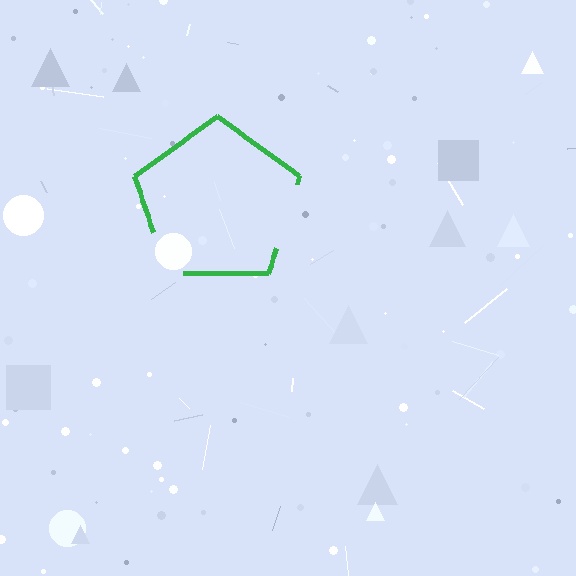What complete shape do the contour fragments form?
The contour fragments form a pentagon.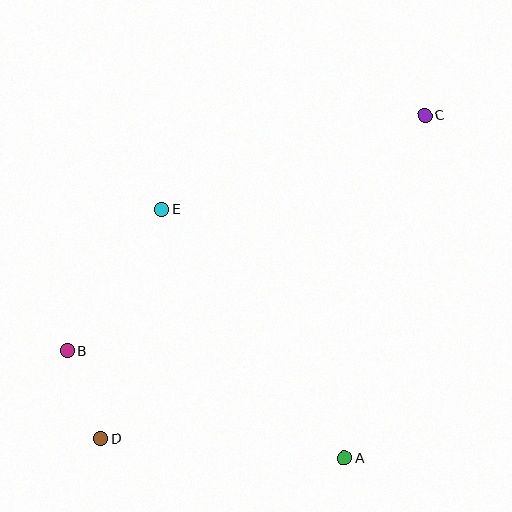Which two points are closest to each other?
Points B and D are closest to each other.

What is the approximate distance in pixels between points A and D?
The distance between A and D is approximately 244 pixels.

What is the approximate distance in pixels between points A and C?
The distance between A and C is approximately 352 pixels.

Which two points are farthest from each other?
Points C and D are farthest from each other.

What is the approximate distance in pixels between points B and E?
The distance between B and E is approximately 171 pixels.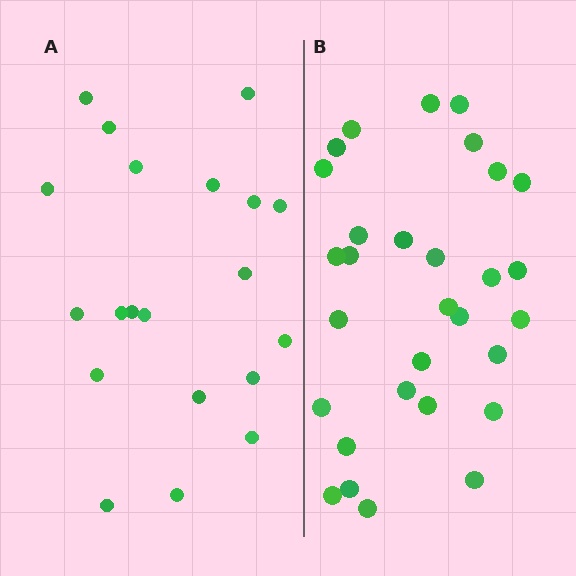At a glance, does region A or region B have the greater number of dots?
Region B (the right region) has more dots.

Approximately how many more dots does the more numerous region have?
Region B has roughly 10 or so more dots than region A.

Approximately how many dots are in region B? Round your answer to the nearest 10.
About 30 dots.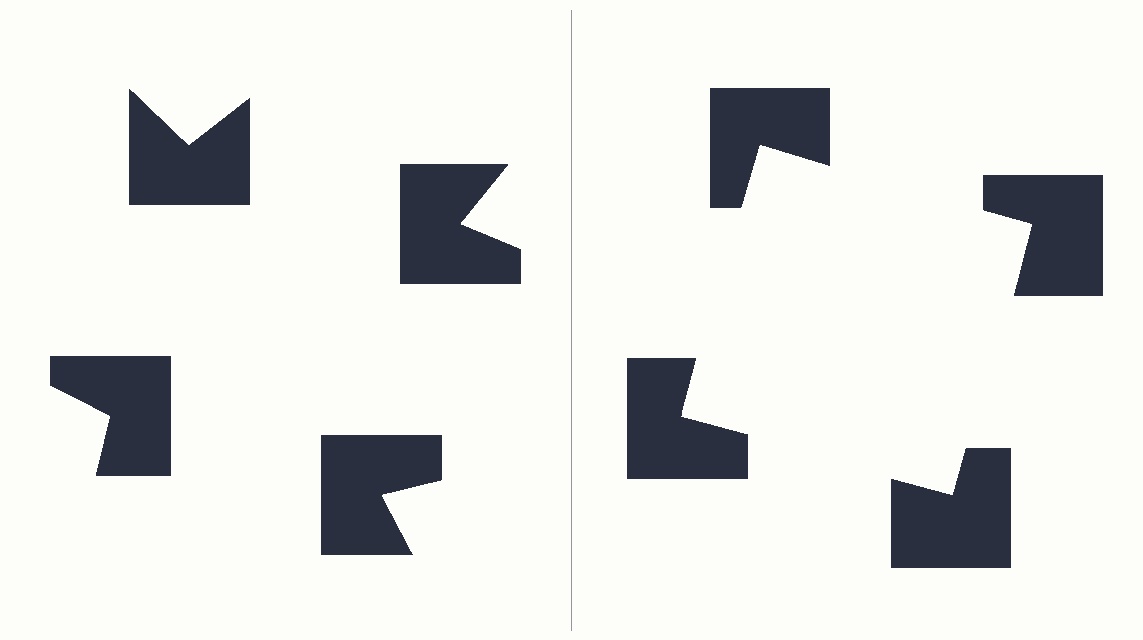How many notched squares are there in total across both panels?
8 — 4 on each side.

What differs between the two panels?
The notched squares are positioned identically on both sides; only the wedge orientations differ. On the right they align to a square; on the left they are misaligned.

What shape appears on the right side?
An illusory square.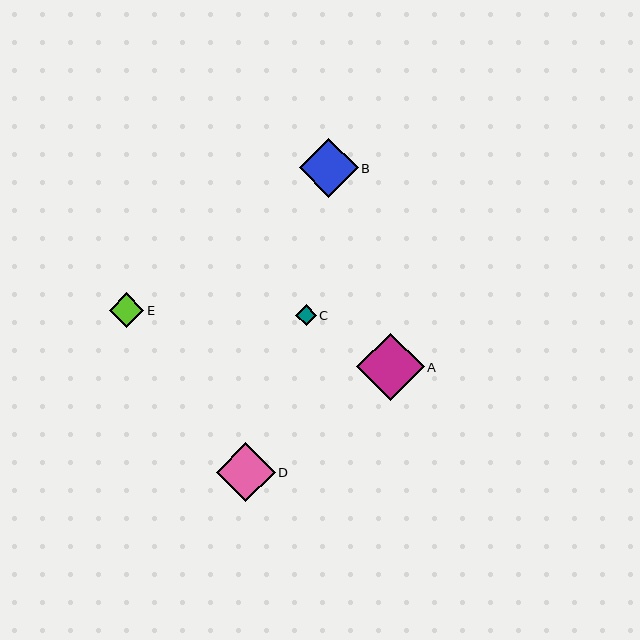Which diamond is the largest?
Diamond A is the largest with a size of approximately 68 pixels.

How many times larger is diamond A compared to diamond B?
Diamond A is approximately 1.2 times the size of diamond B.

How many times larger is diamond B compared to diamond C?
Diamond B is approximately 2.9 times the size of diamond C.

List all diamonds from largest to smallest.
From largest to smallest: A, B, D, E, C.